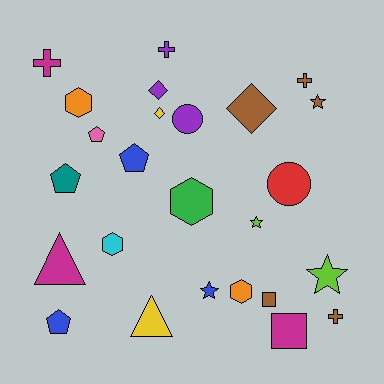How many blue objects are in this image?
There are 3 blue objects.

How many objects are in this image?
There are 25 objects.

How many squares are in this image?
There are 2 squares.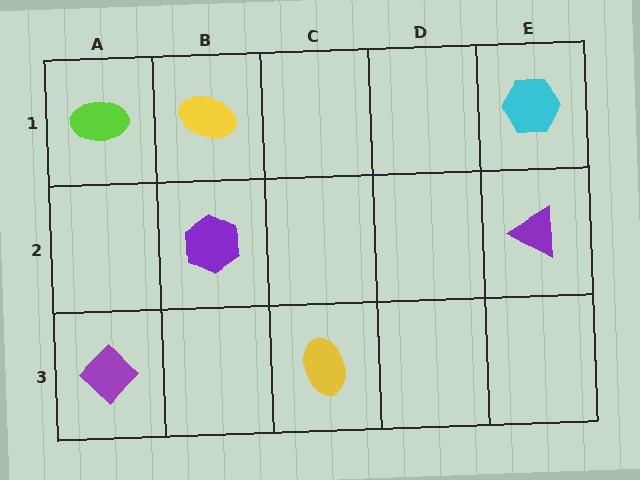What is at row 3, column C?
A yellow ellipse.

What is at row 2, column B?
A purple hexagon.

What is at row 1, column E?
A cyan hexagon.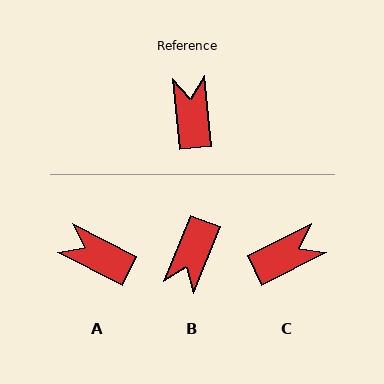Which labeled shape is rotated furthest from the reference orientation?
B, about 153 degrees away.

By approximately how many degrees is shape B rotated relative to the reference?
Approximately 153 degrees counter-clockwise.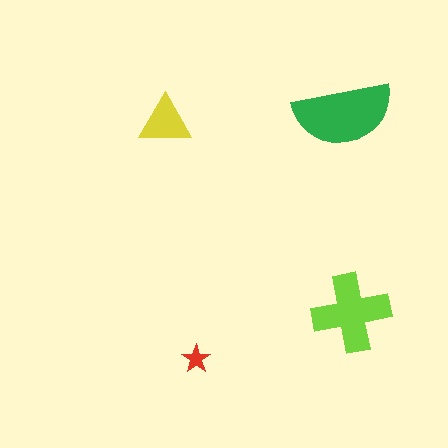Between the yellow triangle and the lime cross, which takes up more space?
The lime cross.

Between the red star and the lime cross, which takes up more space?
The lime cross.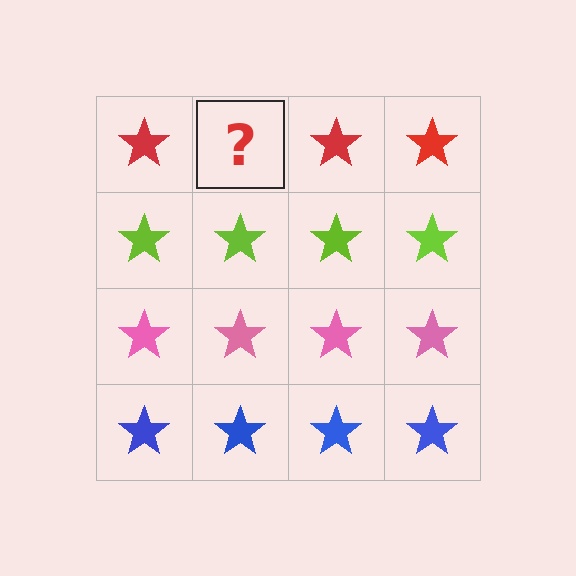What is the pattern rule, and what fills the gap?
The rule is that each row has a consistent color. The gap should be filled with a red star.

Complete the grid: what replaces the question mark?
The question mark should be replaced with a red star.